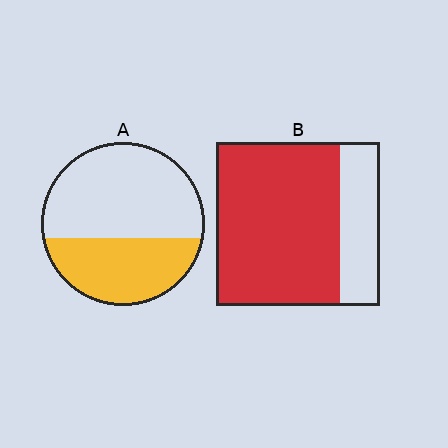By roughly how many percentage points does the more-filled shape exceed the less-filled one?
By roughly 35 percentage points (B over A).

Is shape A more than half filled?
No.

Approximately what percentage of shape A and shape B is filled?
A is approximately 40% and B is approximately 75%.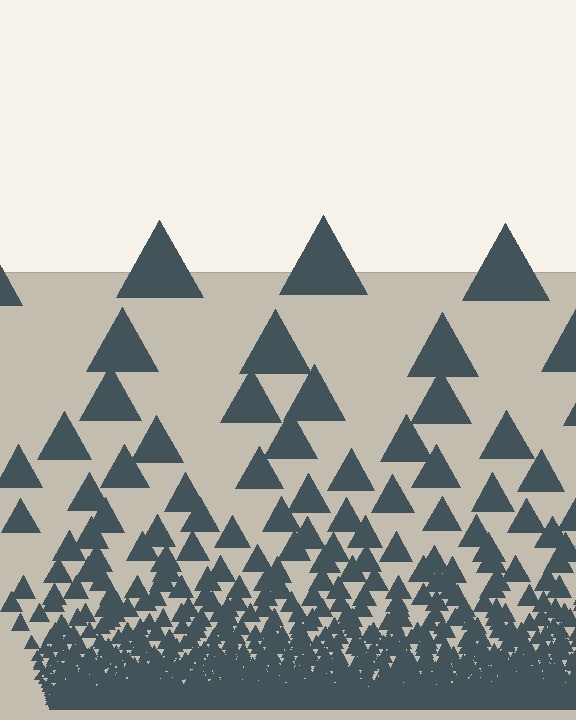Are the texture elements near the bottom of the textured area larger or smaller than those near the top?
Smaller. The gradient is inverted — elements near the bottom are smaller and denser.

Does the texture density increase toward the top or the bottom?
Density increases toward the bottom.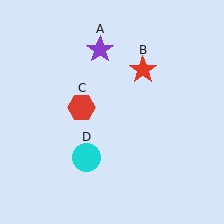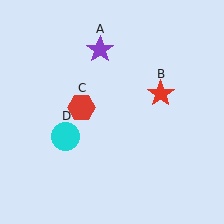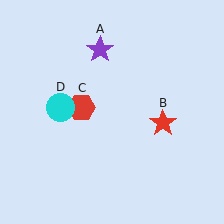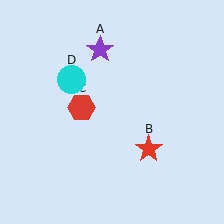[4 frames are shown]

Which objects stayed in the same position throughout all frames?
Purple star (object A) and red hexagon (object C) remained stationary.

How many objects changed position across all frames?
2 objects changed position: red star (object B), cyan circle (object D).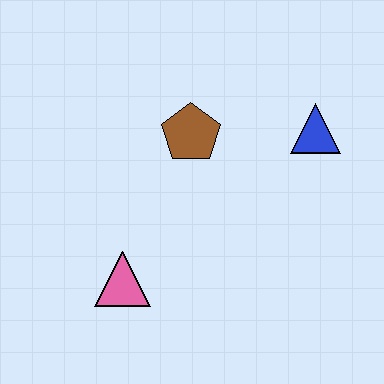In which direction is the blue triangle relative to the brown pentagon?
The blue triangle is to the right of the brown pentagon.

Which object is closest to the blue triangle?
The brown pentagon is closest to the blue triangle.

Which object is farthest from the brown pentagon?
The pink triangle is farthest from the brown pentagon.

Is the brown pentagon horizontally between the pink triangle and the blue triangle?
Yes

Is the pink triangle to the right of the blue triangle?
No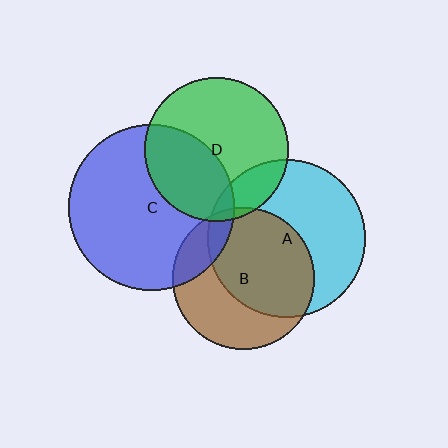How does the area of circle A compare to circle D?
Approximately 1.2 times.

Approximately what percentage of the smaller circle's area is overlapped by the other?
Approximately 40%.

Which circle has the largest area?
Circle C (blue).